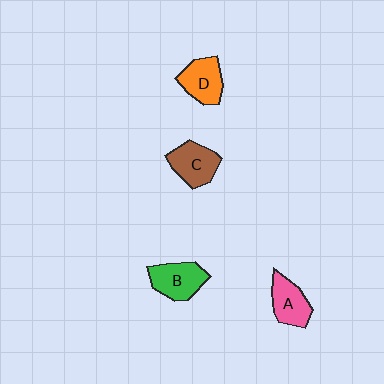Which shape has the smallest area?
Shape A (pink).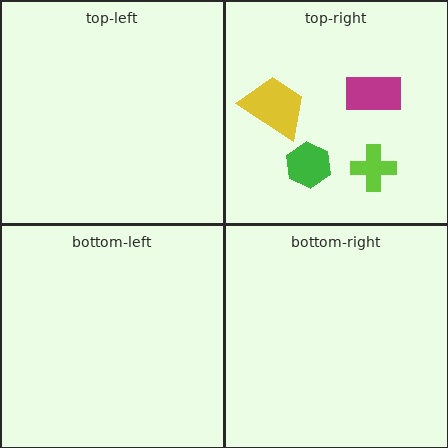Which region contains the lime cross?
The top-right region.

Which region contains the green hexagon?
The top-right region.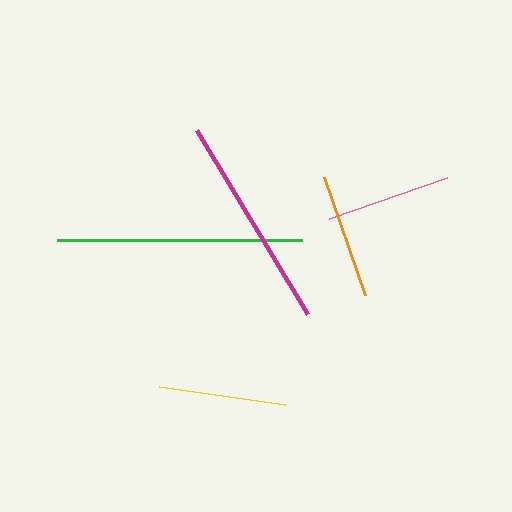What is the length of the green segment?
The green segment is approximately 245 pixels long.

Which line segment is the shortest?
The orange line is the shortest at approximately 125 pixels.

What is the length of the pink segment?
The pink segment is approximately 125 pixels long.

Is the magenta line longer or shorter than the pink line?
The magenta line is longer than the pink line.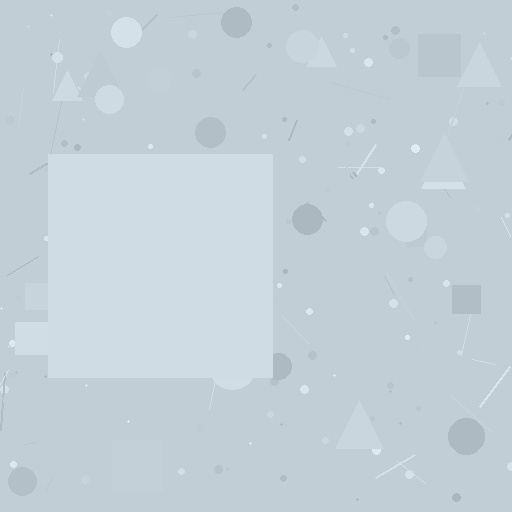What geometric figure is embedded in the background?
A square is embedded in the background.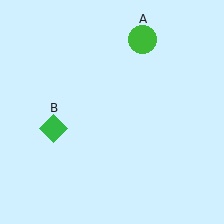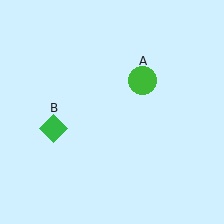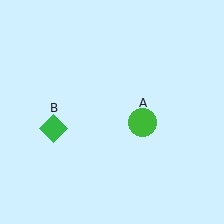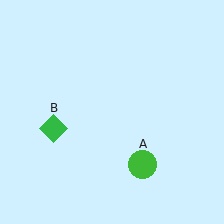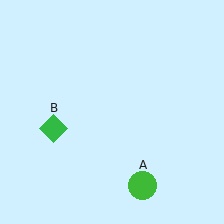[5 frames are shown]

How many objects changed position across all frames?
1 object changed position: green circle (object A).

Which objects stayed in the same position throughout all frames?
Green diamond (object B) remained stationary.